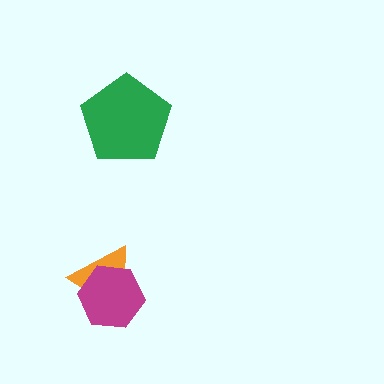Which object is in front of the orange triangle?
The magenta hexagon is in front of the orange triangle.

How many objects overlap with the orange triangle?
1 object overlaps with the orange triangle.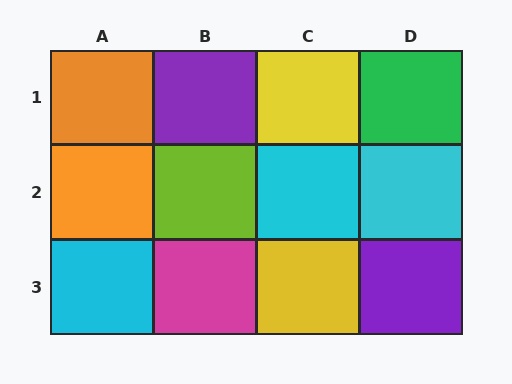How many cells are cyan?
3 cells are cyan.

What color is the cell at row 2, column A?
Orange.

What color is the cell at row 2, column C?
Cyan.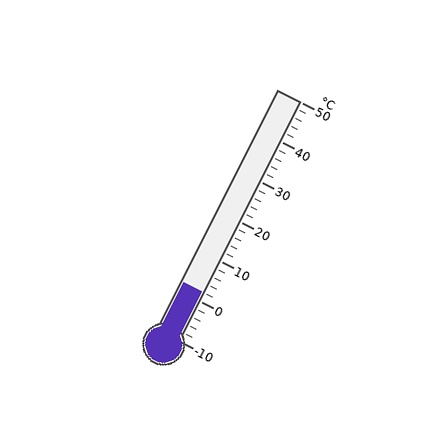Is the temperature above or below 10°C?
The temperature is below 10°C.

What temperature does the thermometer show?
The thermometer shows approximately 2°C.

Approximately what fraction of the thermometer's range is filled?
The thermometer is filled to approximately 20% of its range.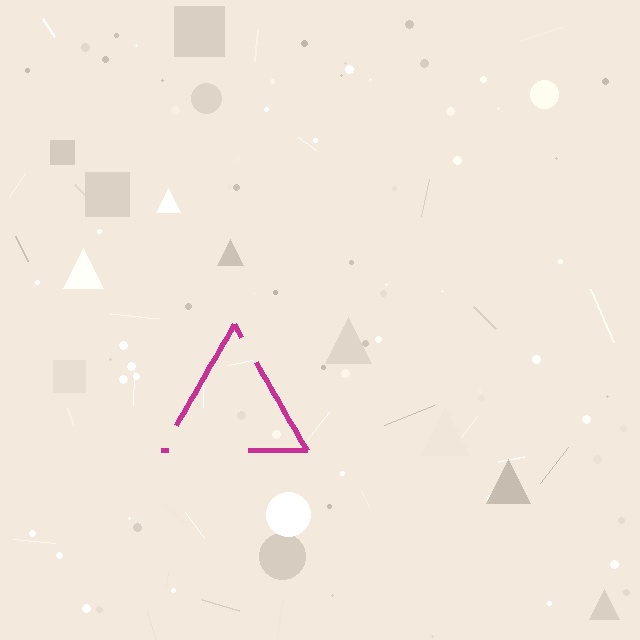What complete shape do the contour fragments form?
The contour fragments form a triangle.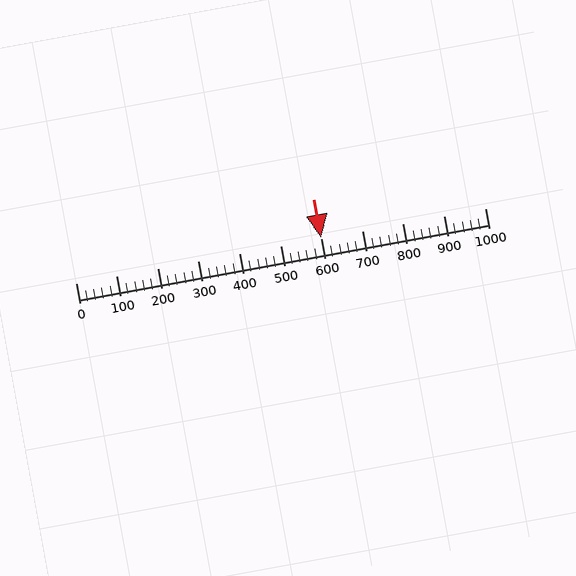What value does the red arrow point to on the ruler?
The red arrow points to approximately 600.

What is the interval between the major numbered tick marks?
The major tick marks are spaced 100 units apart.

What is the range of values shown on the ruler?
The ruler shows values from 0 to 1000.